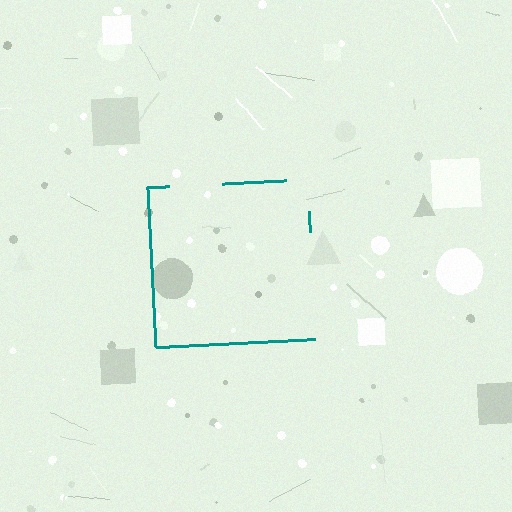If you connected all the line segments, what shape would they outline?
They would outline a square.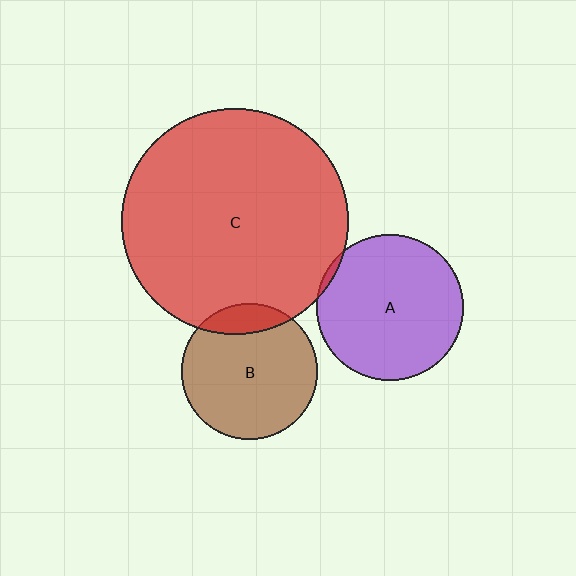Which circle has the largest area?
Circle C (red).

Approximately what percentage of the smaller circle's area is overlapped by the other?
Approximately 15%.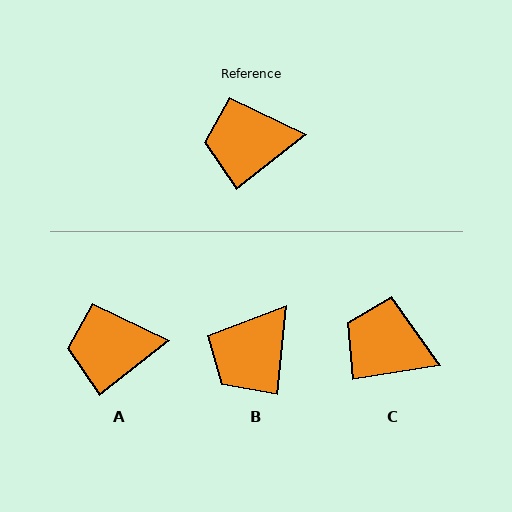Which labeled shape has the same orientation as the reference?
A.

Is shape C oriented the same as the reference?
No, it is off by about 29 degrees.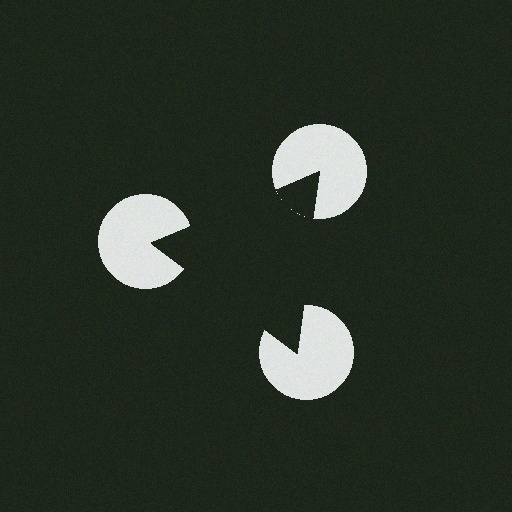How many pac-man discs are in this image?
There are 3 — one at each vertex of the illusory triangle.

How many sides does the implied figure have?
3 sides.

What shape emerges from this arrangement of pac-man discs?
An illusory triangle — its edges are inferred from the aligned wedge cuts in the pac-man discs, not physically drawn.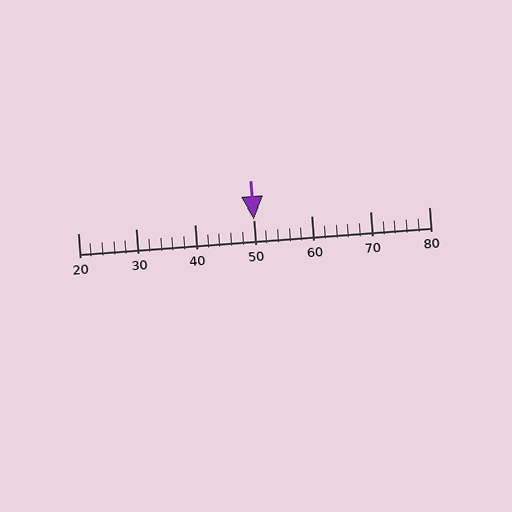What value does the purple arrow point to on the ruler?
The purple arrow points to approximately 50.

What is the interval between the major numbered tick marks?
The major tick marks are spaced 10 units apart.